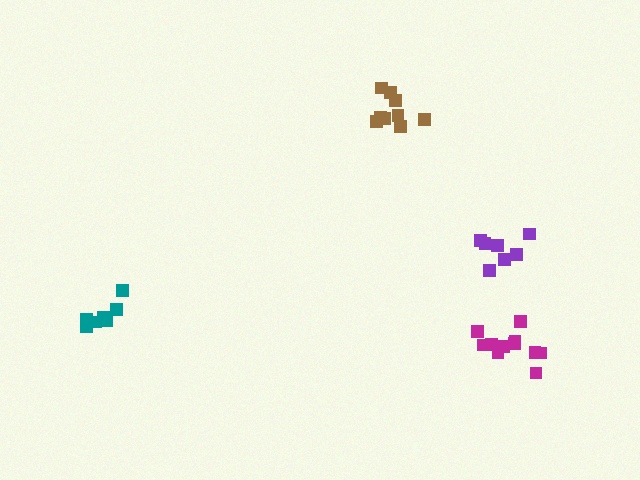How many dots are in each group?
Group 1: 7 dots, Group 2: 9 dots, Group 3: 7 dots, Group 4: 11 dots (34 total).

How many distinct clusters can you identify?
There are 4 distinct clusters.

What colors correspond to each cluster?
The clusters are colored: teal, brown, purple, magenta.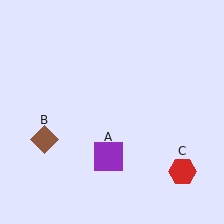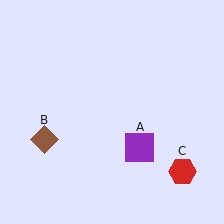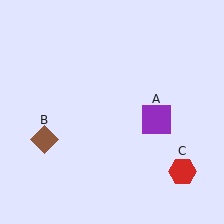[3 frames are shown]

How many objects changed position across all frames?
1 object changed position: purple square (object A).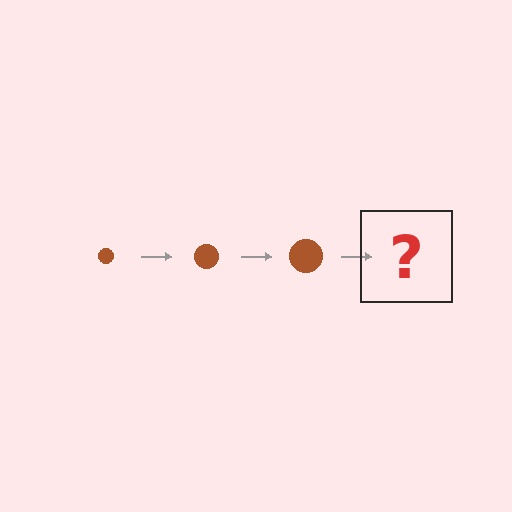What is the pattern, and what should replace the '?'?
The pattern is that the circle gets progressively larger each step. The '?' should be a brown circle, larger than the previous one.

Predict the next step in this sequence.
The next step is a brown circle, larger than the previous one.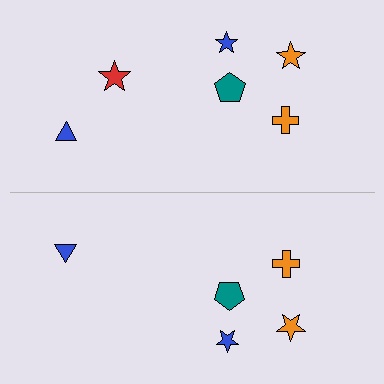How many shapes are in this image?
There are 11 shapes in this image.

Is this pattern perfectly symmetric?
No, the pattern is not perfectly symmetric. A red star is missing from the bottom side.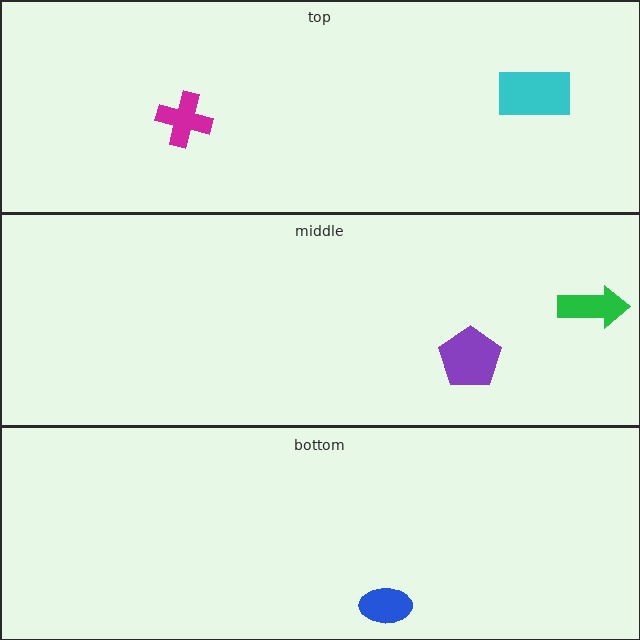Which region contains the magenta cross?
The top region.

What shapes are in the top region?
The cyan rectangle, the magenta cross.